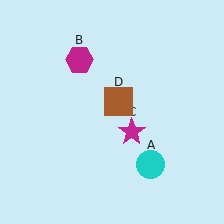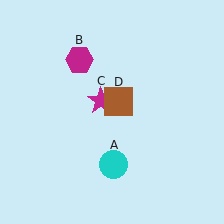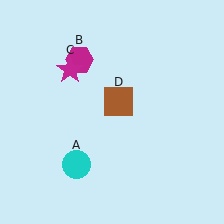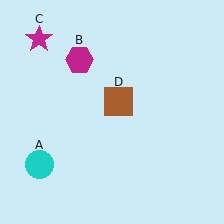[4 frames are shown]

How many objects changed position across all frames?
2 objects changed position: cyan circle (object A), magenta star (object C).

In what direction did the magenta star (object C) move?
The magenta star (object C) moved up and to the left.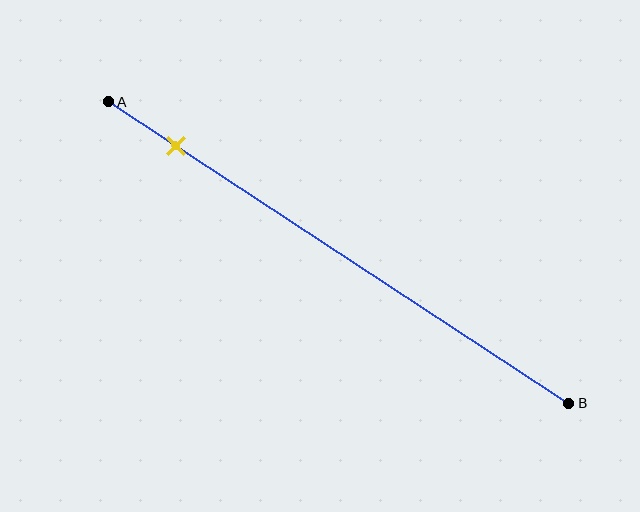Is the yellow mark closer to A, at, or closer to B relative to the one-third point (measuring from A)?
The yellow mark is closer to point A than the one-third point of segment AB.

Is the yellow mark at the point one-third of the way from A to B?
No, the mark is at about 15% from A, not at the 33% one-third point.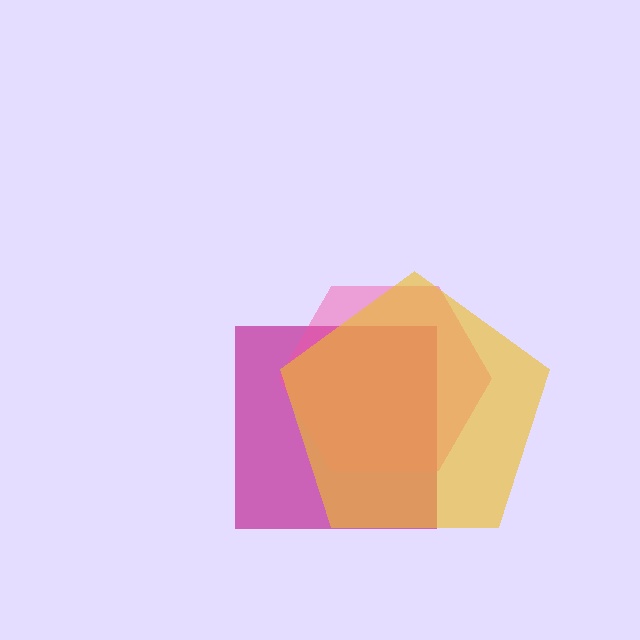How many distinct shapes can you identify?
There are 3 distinct shapes: a magenta square, a pink hexagon, a yellow pentagon.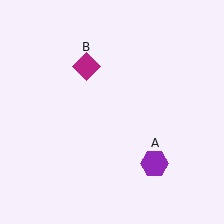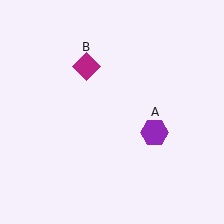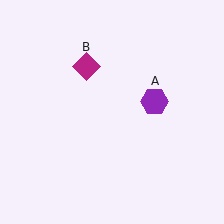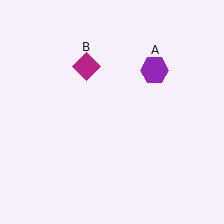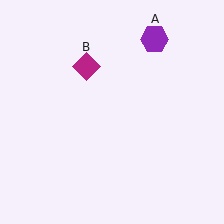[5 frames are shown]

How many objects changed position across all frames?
1 object changed position: purple hexagon (object A).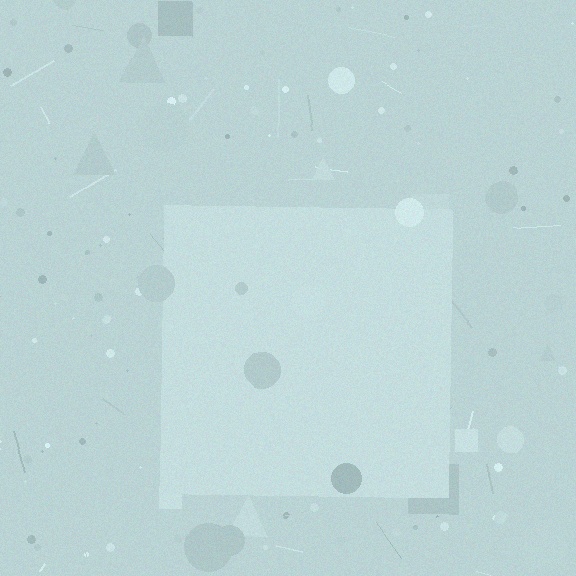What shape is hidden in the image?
A square is hidden in the image.